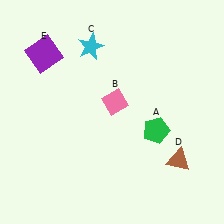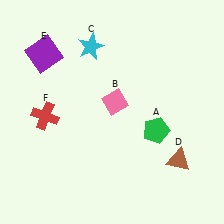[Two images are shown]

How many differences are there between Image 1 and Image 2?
There is 1 difference between the two images.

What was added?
A red cross (F) was added in Image 2.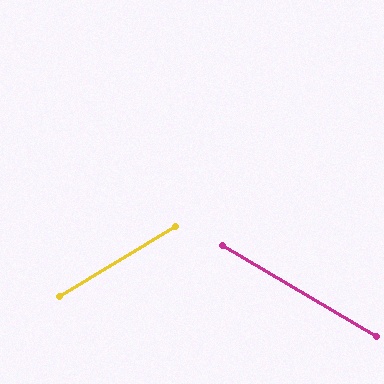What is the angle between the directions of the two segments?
Approximately 62 degrees.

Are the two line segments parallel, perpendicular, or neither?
Neither parallel nor perpendicular — they differ by about 62°.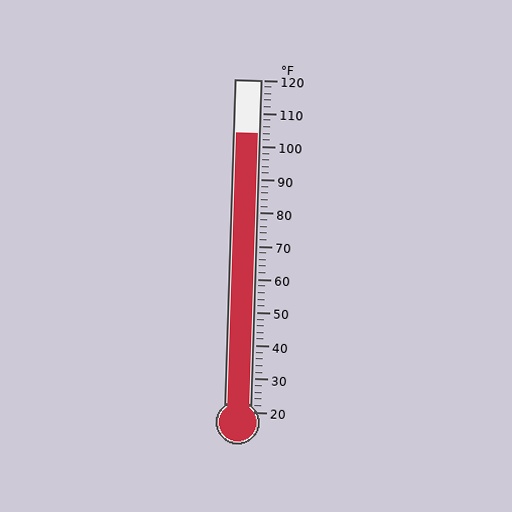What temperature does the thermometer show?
The thermometer shows approximately 104°F.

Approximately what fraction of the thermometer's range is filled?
The thermometer is filled to approximately 85% of its range.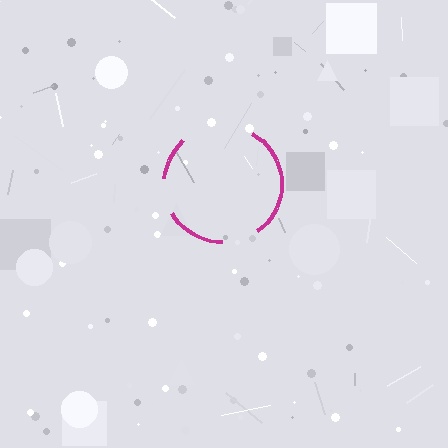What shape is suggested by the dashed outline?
The dashed outline suggests a circle.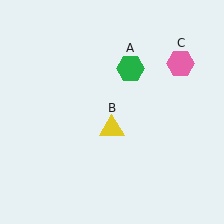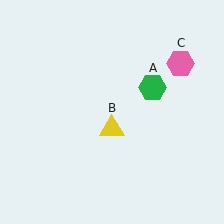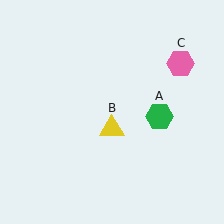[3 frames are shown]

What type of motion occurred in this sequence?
The green hexagon (object A) rotated clockwise around the center of the scene.